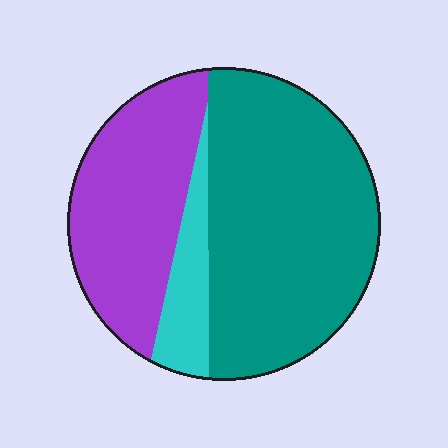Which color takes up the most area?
Teal, at roughly 55%.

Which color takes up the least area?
Cyan, at roughly 10%.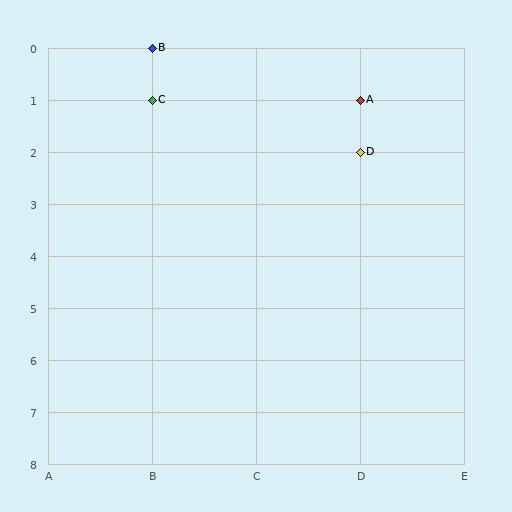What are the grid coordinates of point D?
Point D is at grid coordinates (D, 2).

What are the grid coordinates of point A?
Point A is at grid coordinates (D, 1).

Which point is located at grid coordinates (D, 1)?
Point A is at (D, 1).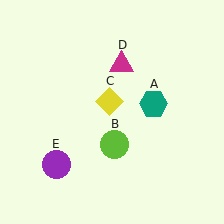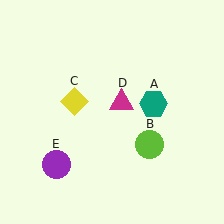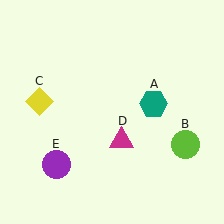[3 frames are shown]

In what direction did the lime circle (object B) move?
The lime circle (object B) moved right.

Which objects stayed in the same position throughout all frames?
Teal hexagon (object A) and purple circle (object E) remained stationary.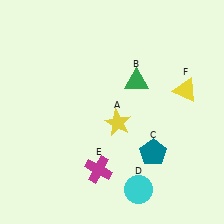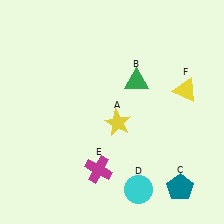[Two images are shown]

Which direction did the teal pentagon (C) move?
The teal pentagon (C) moved down.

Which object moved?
The teal pentagon (C) moved down.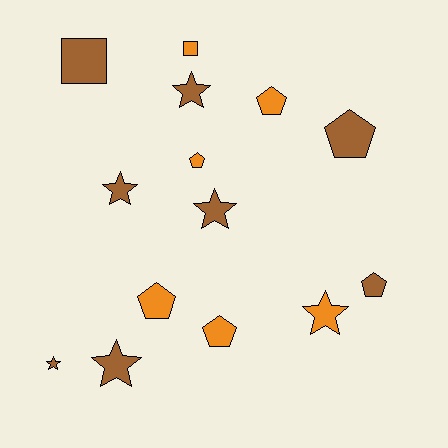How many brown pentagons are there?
There are 2 brown pentagons.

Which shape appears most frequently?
Pentagon, with 6 objects.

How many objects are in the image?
There are 14 objects.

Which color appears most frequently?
Brown, with 8 objects.